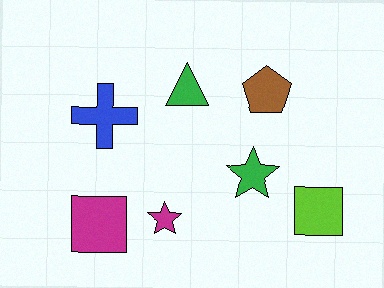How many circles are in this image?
There are no circles.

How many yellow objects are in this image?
There are no yellow objects.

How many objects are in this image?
There are 7 objects.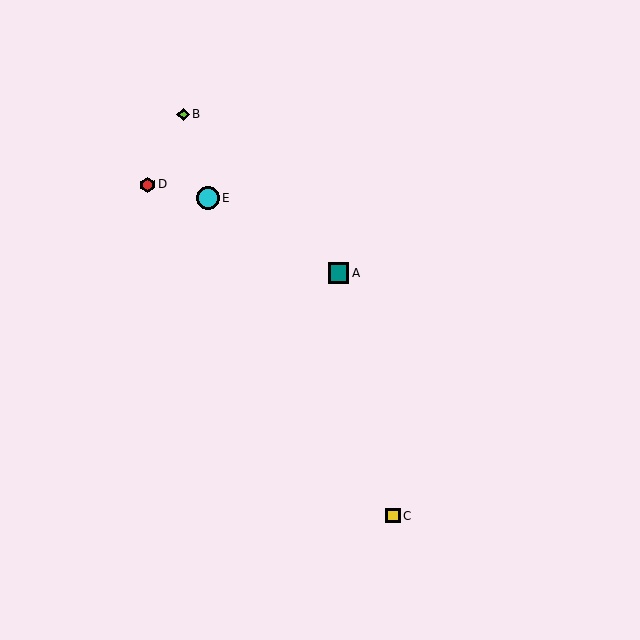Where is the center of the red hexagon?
The center of the red hexagon is at (147, 184).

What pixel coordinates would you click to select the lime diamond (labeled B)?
Click at (183, 115) to select the lime diamond B.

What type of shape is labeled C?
Shape C is a yellow square.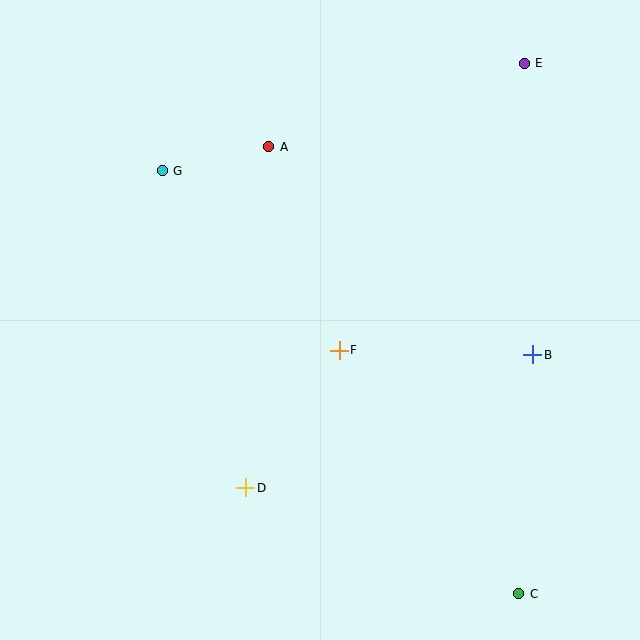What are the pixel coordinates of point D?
Point D is at (246, 488).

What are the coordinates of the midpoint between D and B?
The midpoint between D and B is at (389, 421).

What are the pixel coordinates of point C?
Point C is at (519, 594).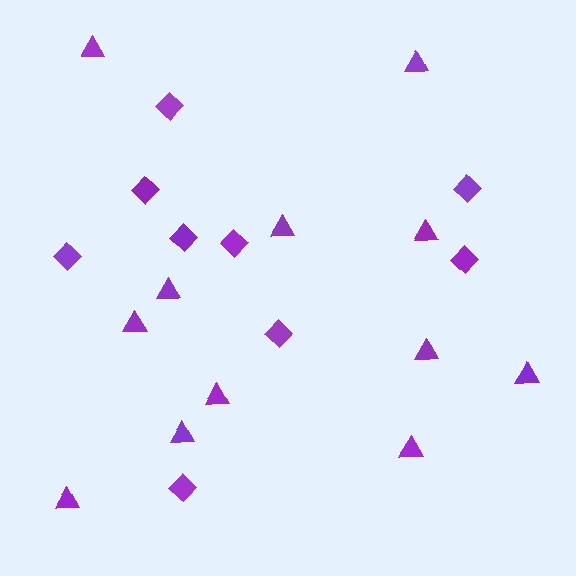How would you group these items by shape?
There are 2 groups: one group of diamonds (9) and one group of triangles (12).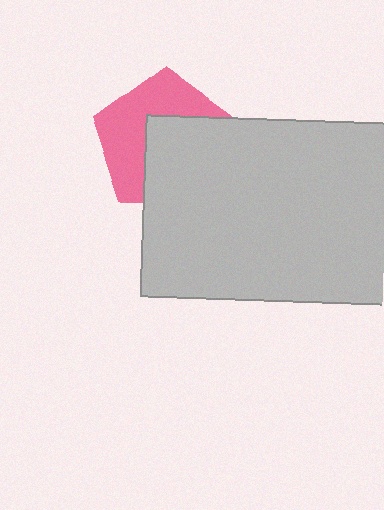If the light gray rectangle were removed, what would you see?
You would see the complete pink pentagon.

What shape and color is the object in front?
The object in front is a light gray rectangle.